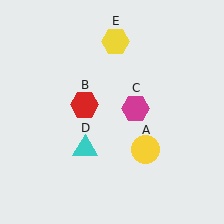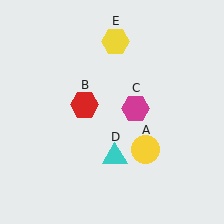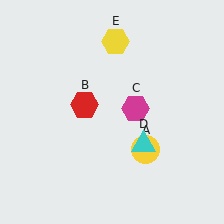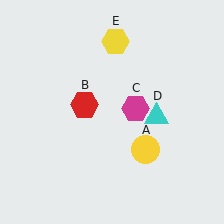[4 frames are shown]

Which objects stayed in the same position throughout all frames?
Yellow circle (object A) and red hexagon (object B) and magenta hexagon (object C) and yellow hexagon (object E) remained stationary.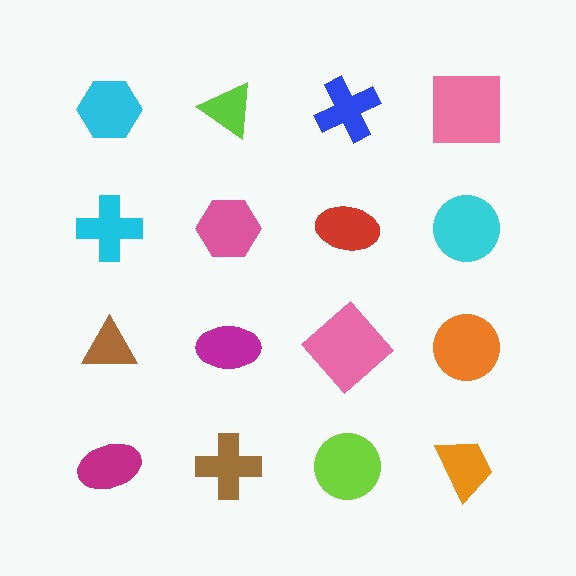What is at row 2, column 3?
A red ellipse.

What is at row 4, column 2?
A brown cross.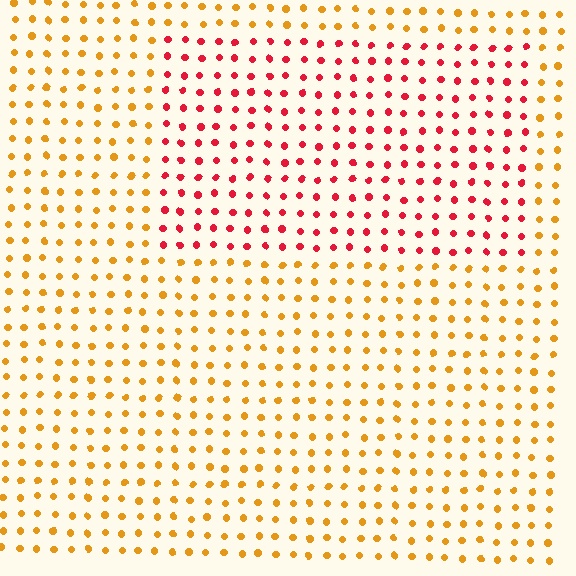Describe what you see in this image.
The image is filled with small orange elements in a uniform arrangement. A rectangle-shaped region is visible where the elements are tinted to a slightly different hue, forming a subtle color boundary.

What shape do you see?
I see a rectangle.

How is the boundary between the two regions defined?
The boundary is defined purely by a slight shift in hue (about 47 degrees). Spacing, size, and orientation are identical on both sides.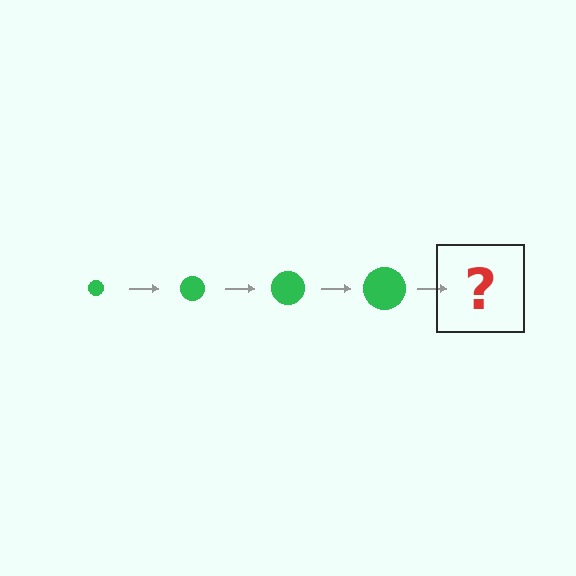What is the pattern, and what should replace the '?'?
The pattern is that the circle gets progressively larger each step. The '?' should be a green circle, larger than the previous one.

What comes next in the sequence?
The next element should be a green circle, larger than the previous one.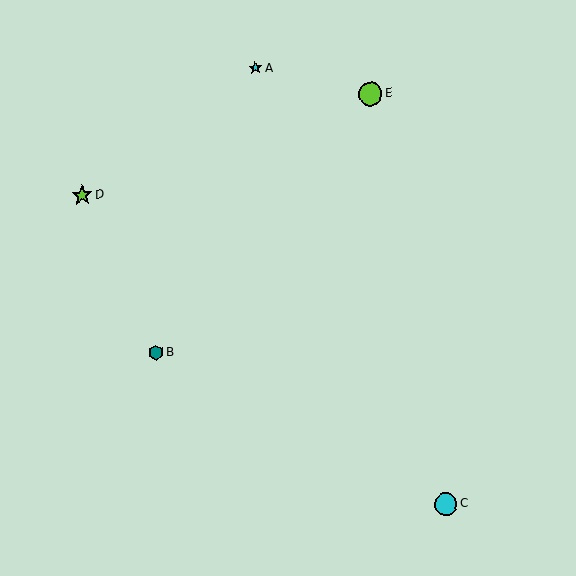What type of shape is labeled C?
Shape C is a cyan circle.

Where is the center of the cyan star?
The center of the cyan star is at (255, 68).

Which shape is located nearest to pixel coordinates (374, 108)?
The lime circle (labeled E) at (370, 94) is nearest to that location.